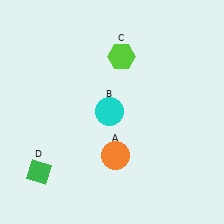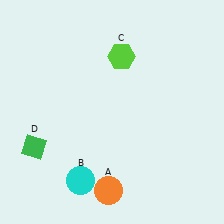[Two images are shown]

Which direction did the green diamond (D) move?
The green diamond (D) moved up.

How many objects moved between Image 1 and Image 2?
3 objects moved between the two images.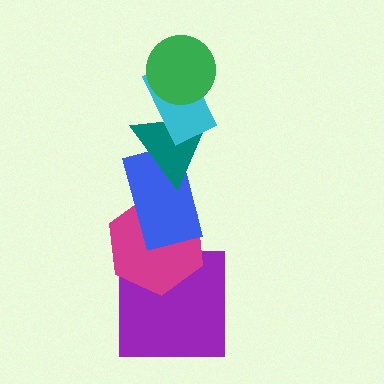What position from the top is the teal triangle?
The teal triangle is 3rd from the top.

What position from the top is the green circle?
The green circle is 1st from the top.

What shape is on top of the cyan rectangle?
The green circle is on top of the cyan rectangle.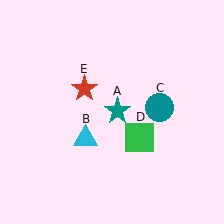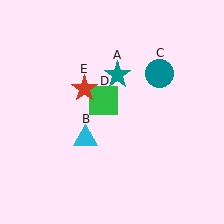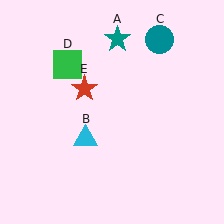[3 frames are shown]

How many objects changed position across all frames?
3 objects changed position: teal star (object A), teal circle (object C), green square (object D).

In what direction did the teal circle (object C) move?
The teal circle (object C) moved up.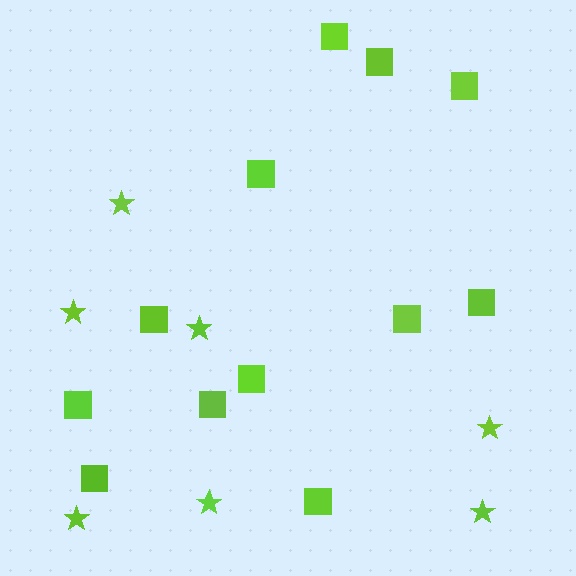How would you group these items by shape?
There are 2 groups: one group of stars (7) and one group of squares (12).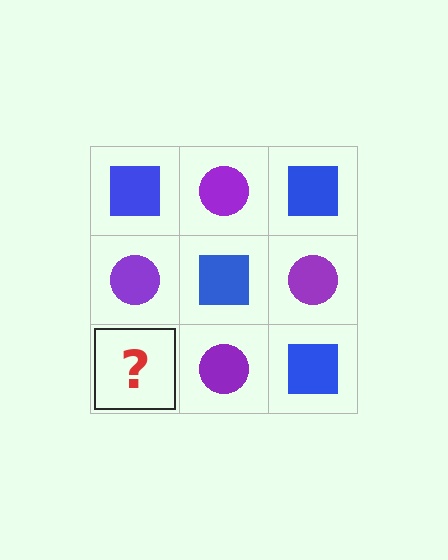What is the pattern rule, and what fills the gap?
The rule is that it alternates blue square and purple circle in a checkerboard pattern. The gap should be filled with a blue square.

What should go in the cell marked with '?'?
The missing cell should contain a blue square.